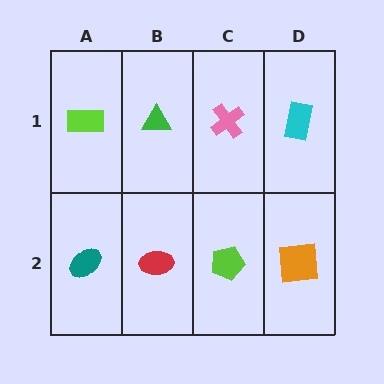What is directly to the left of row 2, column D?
A lime pentagon.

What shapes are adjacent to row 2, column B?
A green triangle (row 1, column B), a teal ellipse (row 2, column A), a lime pentagon (row 2, column C).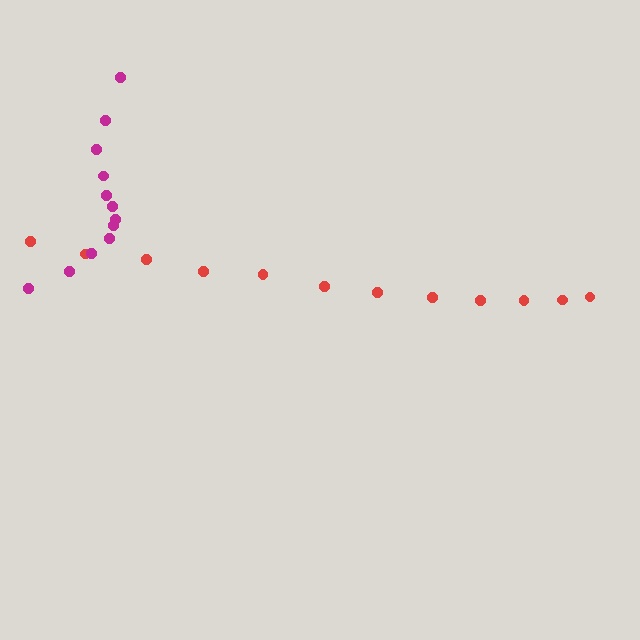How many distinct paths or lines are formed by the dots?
There are 2 distinct paths.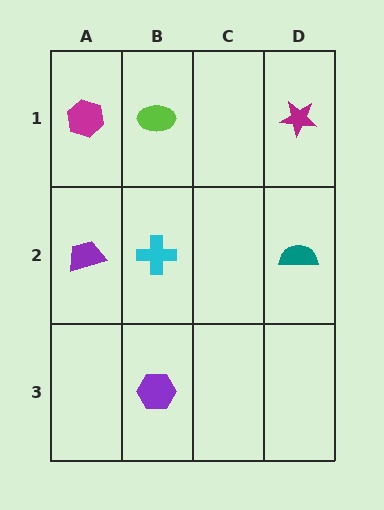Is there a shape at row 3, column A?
No, that cell is empty.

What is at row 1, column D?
A magenta star.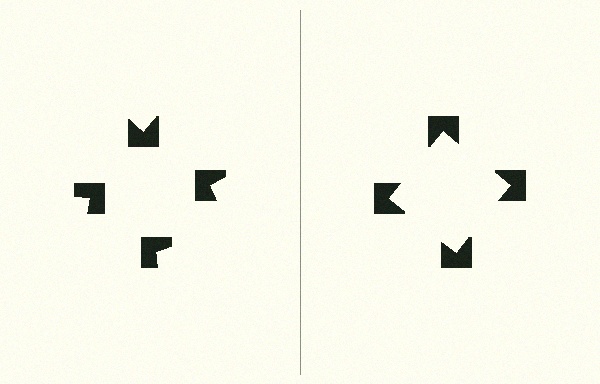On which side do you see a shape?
An illusory square appears on the right side. On the left side the wedge cuts are rotated, so no coherent shape forms.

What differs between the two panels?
The notched squares are positioned identically on both sides; only the wedge orientations differ. On the right they align to a square; on the left they are misaligned.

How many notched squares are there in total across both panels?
8 — 4 on each side.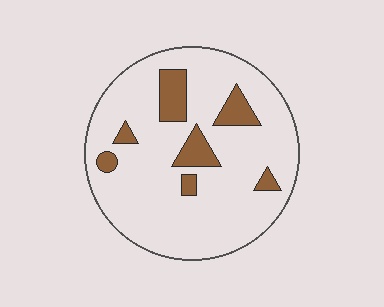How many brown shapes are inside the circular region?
7.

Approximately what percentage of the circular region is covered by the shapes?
Approximately 15%.